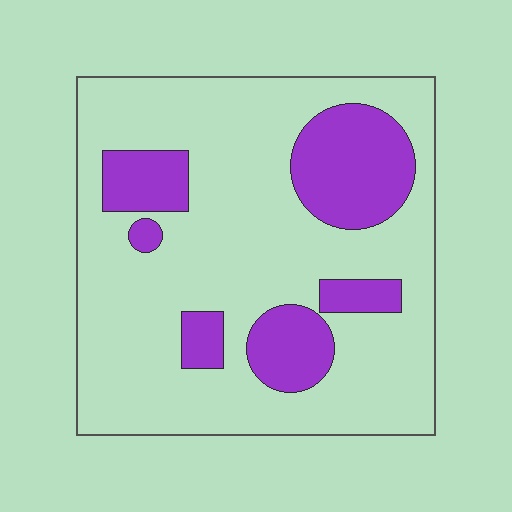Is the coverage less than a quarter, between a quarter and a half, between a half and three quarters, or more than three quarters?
Less than a quarter.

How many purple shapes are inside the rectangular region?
6.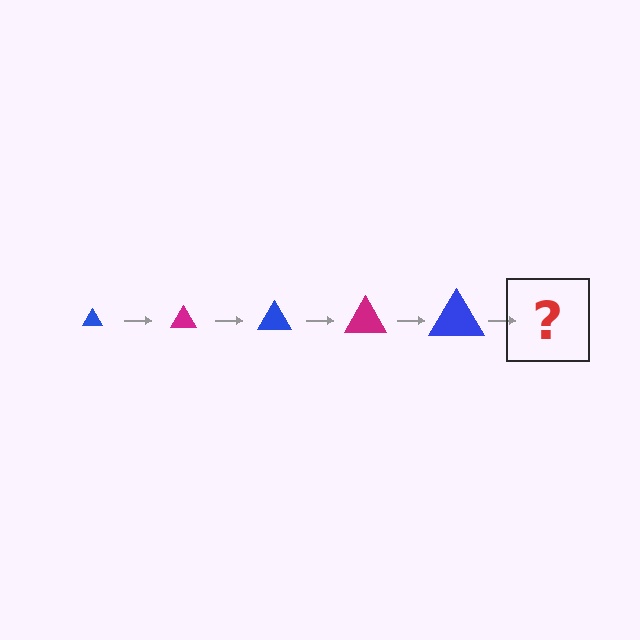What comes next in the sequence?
The next element should be a magenta triangle, larger than the previous one.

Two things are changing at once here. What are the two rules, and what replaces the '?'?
The two rules are that the triangle grows larger each step and the color cycles through blue and magenta. The '?' should be a magenta triangle, larger than the previous one.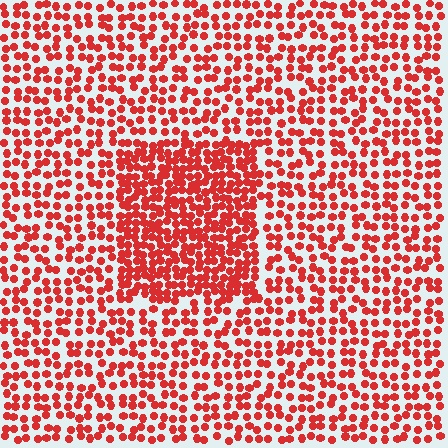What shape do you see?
I see a rectangle.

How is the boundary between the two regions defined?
The boundary is defined by a change in element density (approximately 1.8x ratio). All elements are the same color, size, and shape.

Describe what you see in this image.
The image contains small red elements arranged at two different densities. A rectangle-shaped region is visible where the elements are more densely packed than the surrounding area.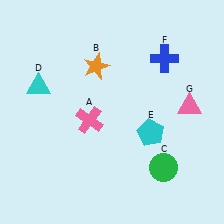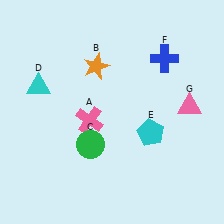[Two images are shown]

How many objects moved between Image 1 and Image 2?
1 object moved between the two images.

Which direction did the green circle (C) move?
The green circle (C) moved left.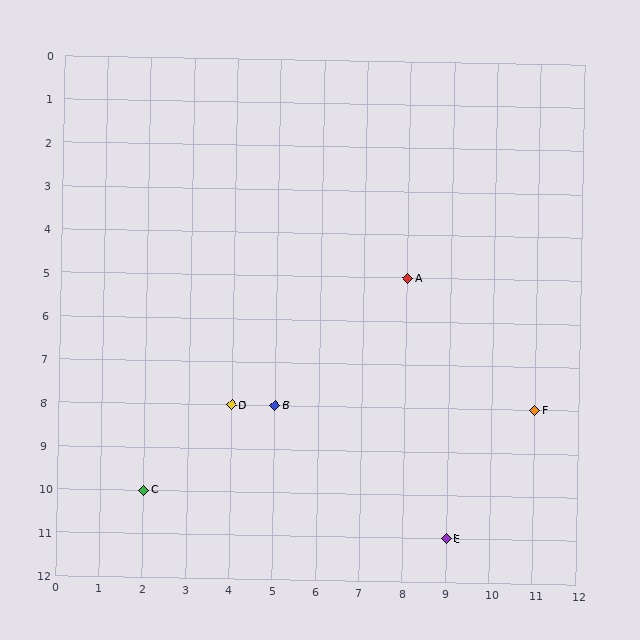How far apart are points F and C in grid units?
Points F and C are 9 columns and 2 rows apart (about 9.2 grid units diagonally).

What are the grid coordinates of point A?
Point A is at grid coordinates (8, 5).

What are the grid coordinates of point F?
Point F is at grid coordinates (11, 8).